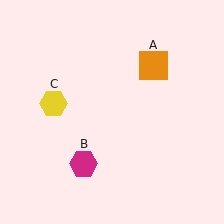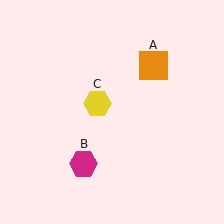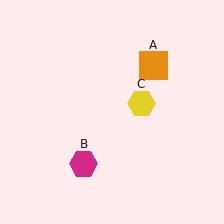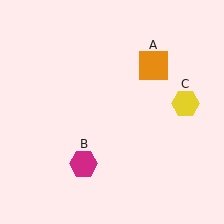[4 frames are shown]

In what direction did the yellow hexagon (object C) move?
The yellow hexagon (object C) moved right.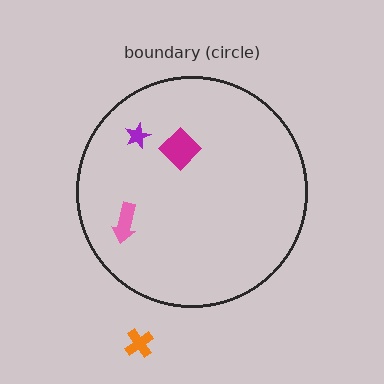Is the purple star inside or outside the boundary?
Inside.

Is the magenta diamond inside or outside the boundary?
Inside.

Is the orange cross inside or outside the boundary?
Outside.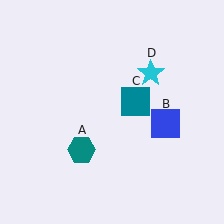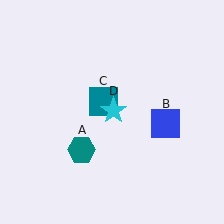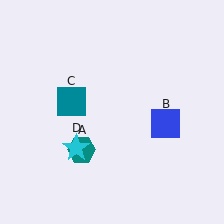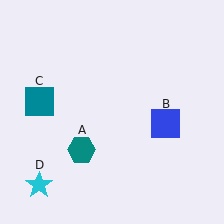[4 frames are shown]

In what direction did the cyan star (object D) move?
The cyan star (object D) moved down and to the left.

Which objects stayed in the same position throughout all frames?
Teal hexagon (object A) and blue square (object B) remained stationary.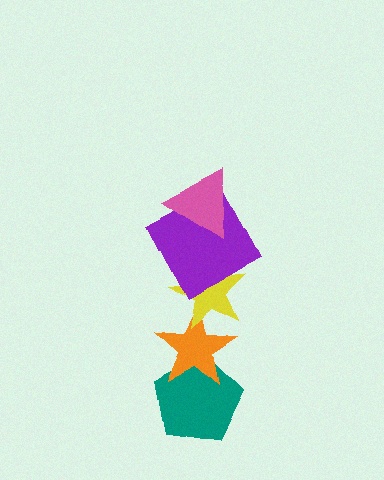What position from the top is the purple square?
The purple square is 2nd from the top.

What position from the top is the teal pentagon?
The teal pentagon is 5th from the top.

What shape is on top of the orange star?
The yellow star is on top of the orange star.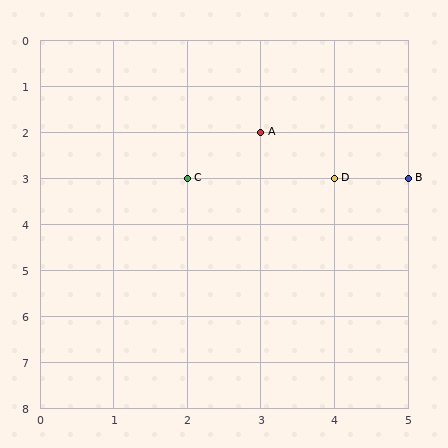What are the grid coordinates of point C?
Point C is at grid coordinates (2, 3).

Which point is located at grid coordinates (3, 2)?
Point A is at (3, 2).